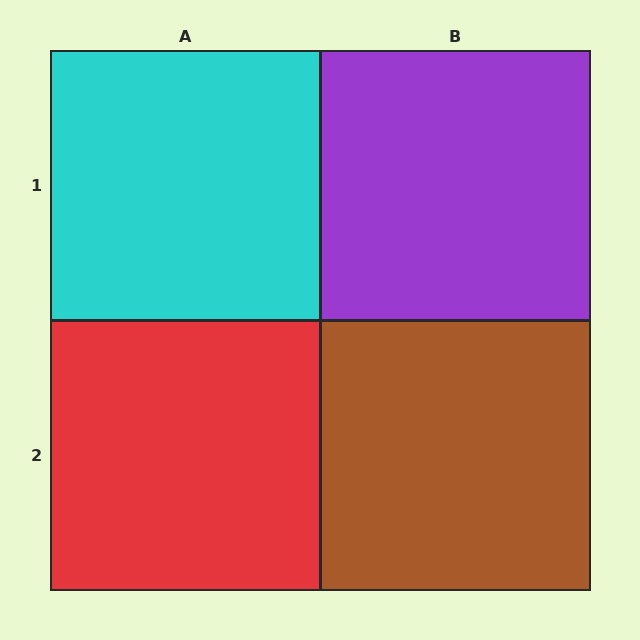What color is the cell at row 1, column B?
Purple.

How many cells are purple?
1 cell is purple.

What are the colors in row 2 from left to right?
Red, brown.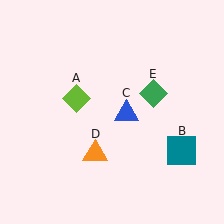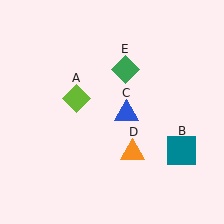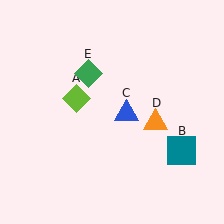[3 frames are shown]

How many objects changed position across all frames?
2 objects changed position: orange triangle (object D), green diamond (object E).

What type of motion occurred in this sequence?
The orange triangle (object D), green diamond (object E) rotated counterclockwise around the center of the scene.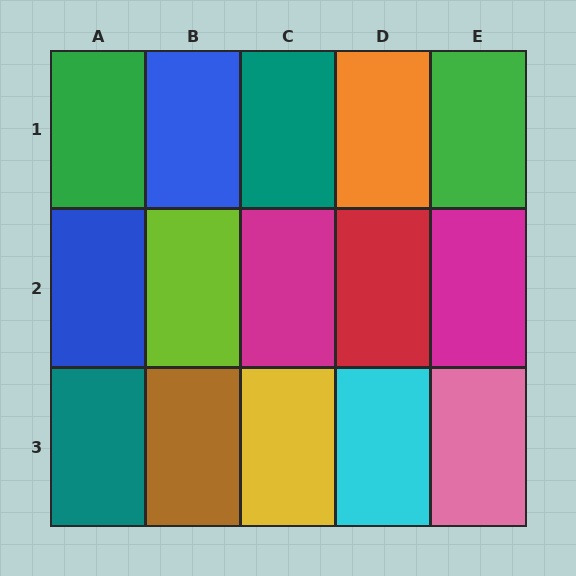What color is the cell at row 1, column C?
Teal.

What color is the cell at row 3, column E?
Pink.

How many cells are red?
1 cell is red.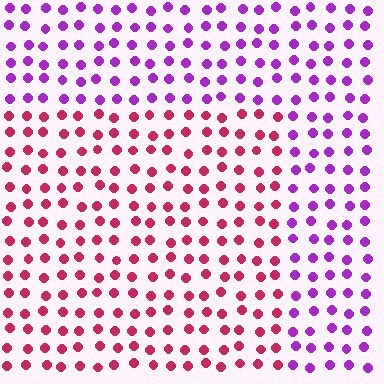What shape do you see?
I see a rectangle.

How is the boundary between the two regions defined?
The boundary is defined purely by a slight shift in hue (about 50 degrees). Spacing, size, and orientation are identical on both sides.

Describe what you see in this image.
The image is filled with small purple elements in a uniform arrangement. A rectangle-shaped region is visible where the elements are tinted to a slightly different hue, forming a subtle color boundary.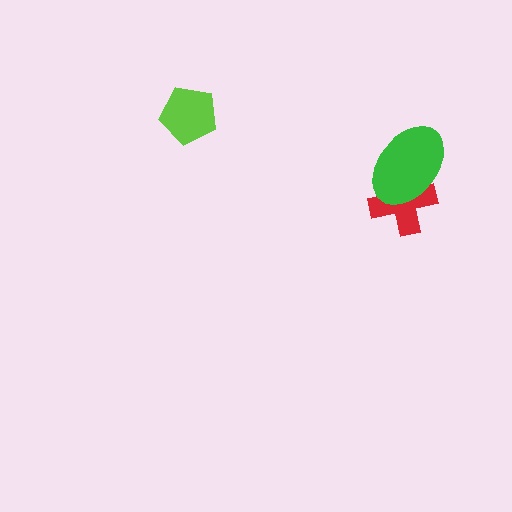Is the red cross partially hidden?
Yes, it is partially covered by another shape.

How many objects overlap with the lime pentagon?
0 objects overlap with the lime pentagon.